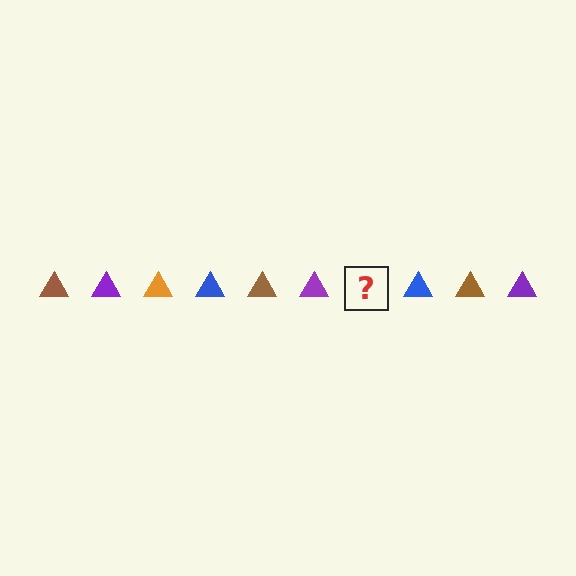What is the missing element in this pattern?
The missing element is an orange triangle.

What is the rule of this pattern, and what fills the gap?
The rule is that the pattern cycles through brown, purple, orange, blue triangles. The gap should be filled with an orange triangle.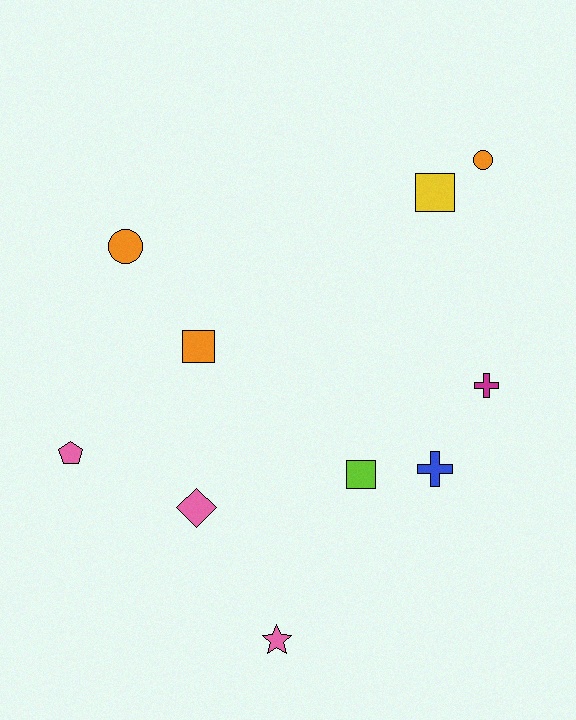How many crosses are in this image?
There are 2 crosses.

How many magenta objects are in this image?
There is 1 magenta object.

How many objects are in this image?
There are 10 objects.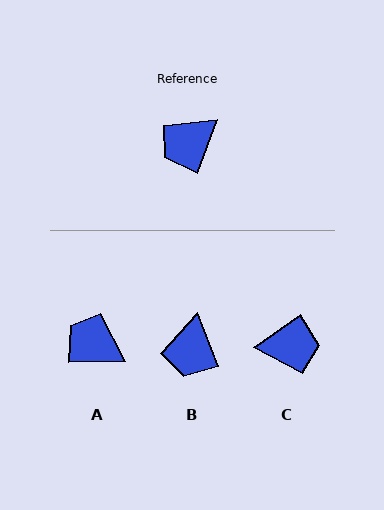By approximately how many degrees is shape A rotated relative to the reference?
Approximately 68 degrees clockwise.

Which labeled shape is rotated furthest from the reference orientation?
C, about 146 degrees away.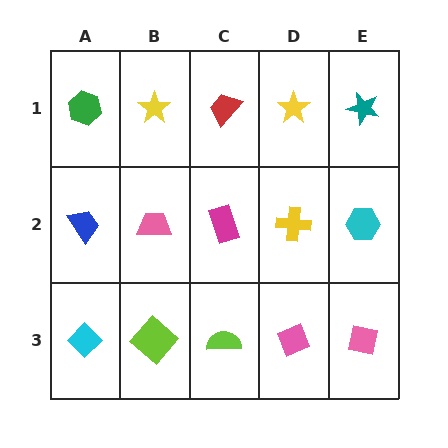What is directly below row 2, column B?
A lime diamond.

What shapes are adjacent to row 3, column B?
A pink trapezoid (row 2, column B), a cyan diamond (row 3, column A), a lime semicircle (row 3, column C).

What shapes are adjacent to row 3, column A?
A blue trapezoid (row 2, column A), a lime diamond (row 3, column B).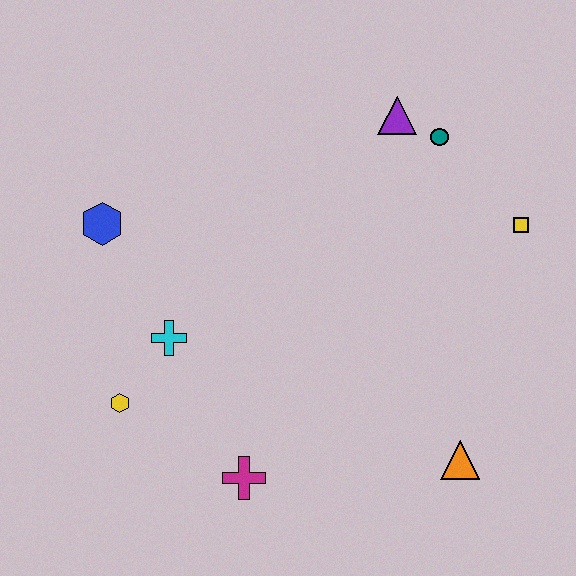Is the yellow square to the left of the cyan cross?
No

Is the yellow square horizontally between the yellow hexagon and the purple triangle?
No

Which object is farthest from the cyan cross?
The yellow square is farthest from the cyan cross.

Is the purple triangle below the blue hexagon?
No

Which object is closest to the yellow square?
The teal circle is closest to the yellow square.